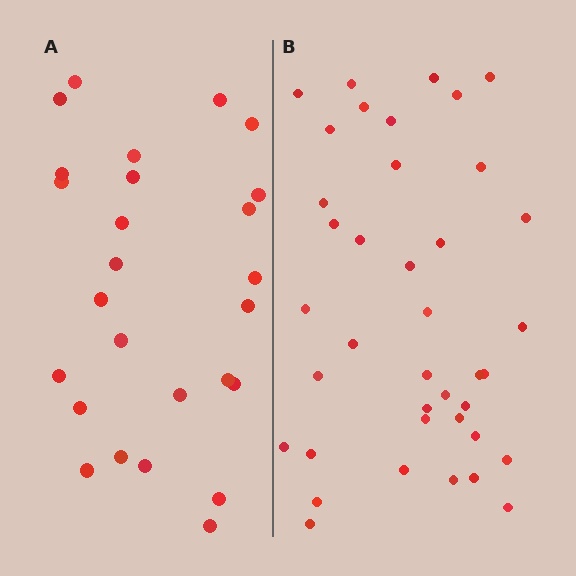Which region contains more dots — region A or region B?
Region B (the right region) has more dots.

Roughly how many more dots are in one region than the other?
Region B has approximately 15 more dots than region A.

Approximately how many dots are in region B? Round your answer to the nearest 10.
About 40 dots. (The exact count is 39, which rounds to 40.)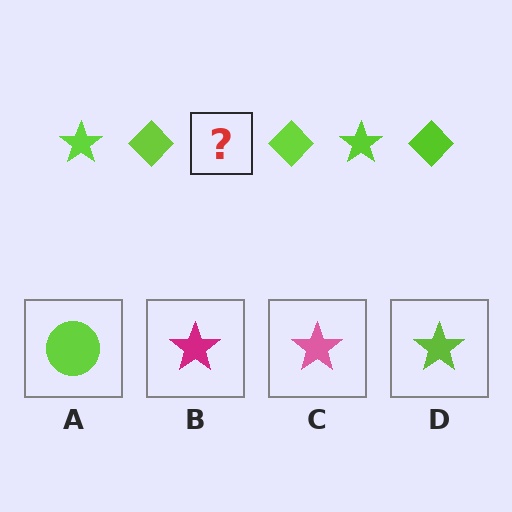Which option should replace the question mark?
Option D.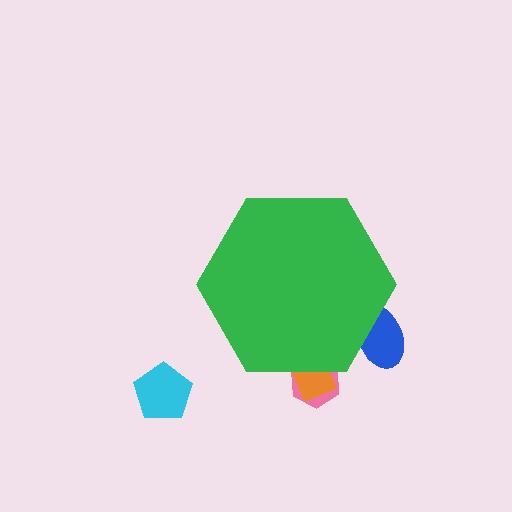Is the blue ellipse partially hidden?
Yes, the blue ellipse is partially hidden behind the green hexagon.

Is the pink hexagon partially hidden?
Yes, the pink hexagon is partially hidden behind the green hexagon.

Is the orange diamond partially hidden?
Yes, the orange diamond is partially hidden behind the green hexagon.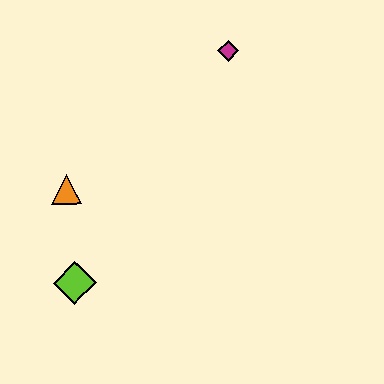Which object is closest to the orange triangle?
The lime diamond is closest to the orange triangle.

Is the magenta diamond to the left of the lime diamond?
No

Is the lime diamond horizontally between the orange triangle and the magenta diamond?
Yes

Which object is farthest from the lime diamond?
The magenta diamond is farthest from the lime diamond.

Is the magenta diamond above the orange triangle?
Yes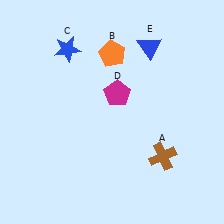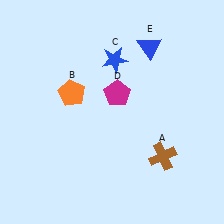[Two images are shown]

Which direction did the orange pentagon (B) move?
The orange pentagon (B) moved left.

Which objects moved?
The objects that moved are: the orange pentagon (B), the blue star (C).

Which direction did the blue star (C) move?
The blue star (C) moved right.